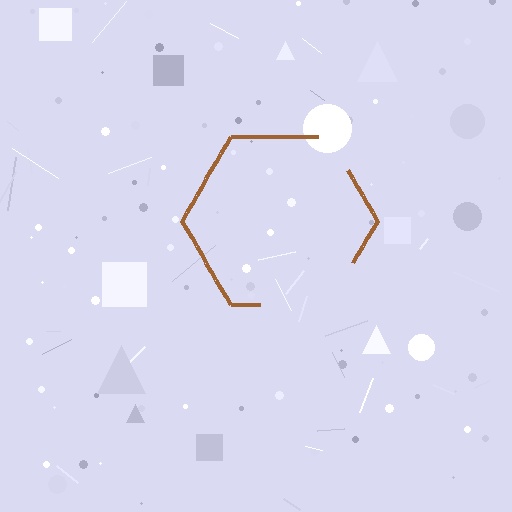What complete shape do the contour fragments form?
The contour fragments form a hexagon.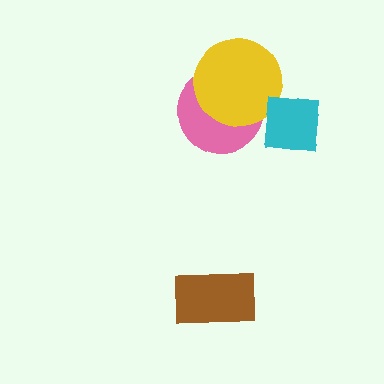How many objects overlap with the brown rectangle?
0 objects overlap with the brown rectangle.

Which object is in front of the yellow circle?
The cyan square is in front of the yellow circle.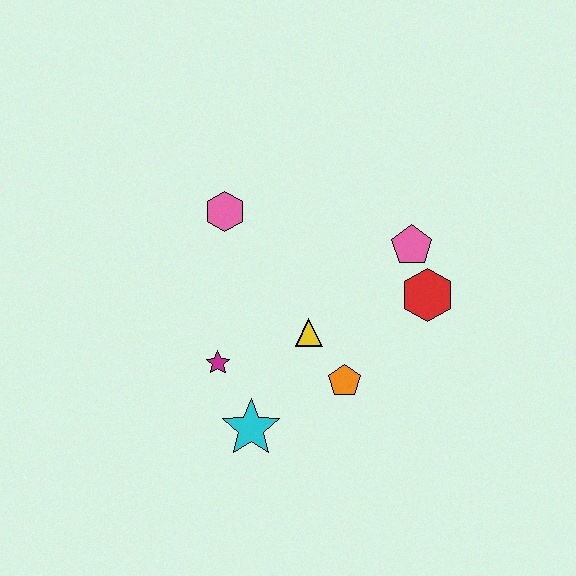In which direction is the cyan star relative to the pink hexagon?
The cyan star is below the pink hexagon.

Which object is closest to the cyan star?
The magenta star is closest to the cyan star.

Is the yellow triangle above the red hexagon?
No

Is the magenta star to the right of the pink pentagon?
No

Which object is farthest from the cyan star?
The pink pentagon is farthest from the cyan star.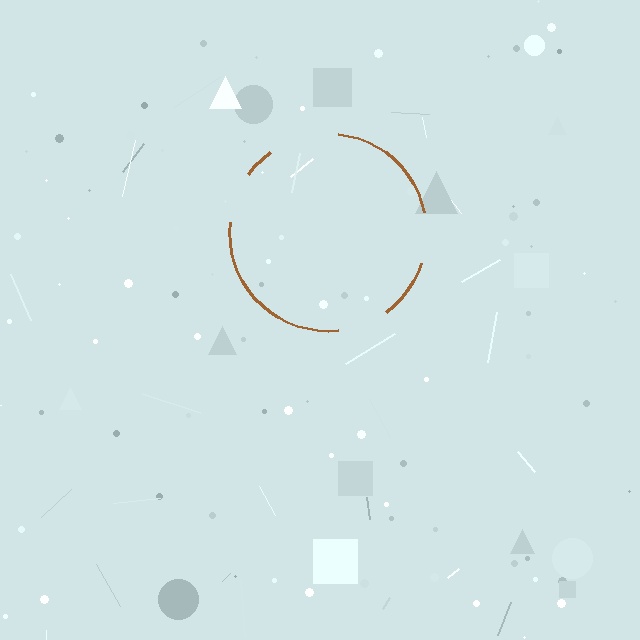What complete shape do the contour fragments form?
The contour fragments form a circle.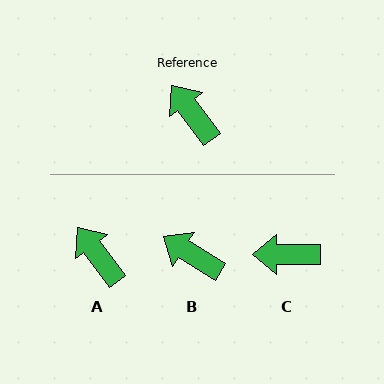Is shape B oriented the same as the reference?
No, it is off by about 21 degrees.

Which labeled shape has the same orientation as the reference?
A.